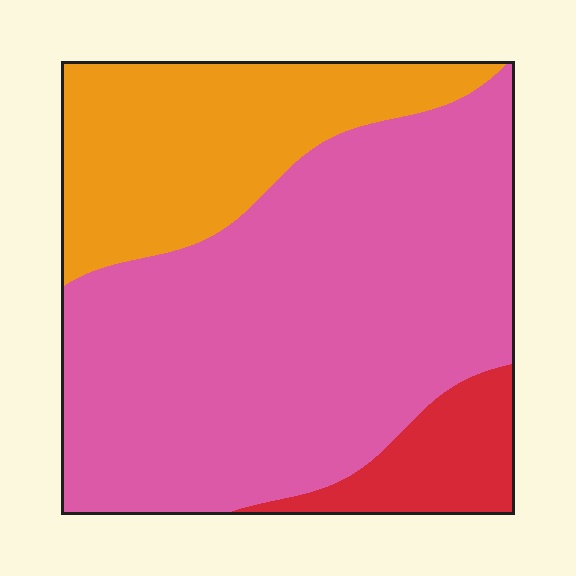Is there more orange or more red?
Orange.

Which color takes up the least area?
Red, at roughly 10%.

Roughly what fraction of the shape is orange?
Orange takes up about one quarter (1/4) of the shape.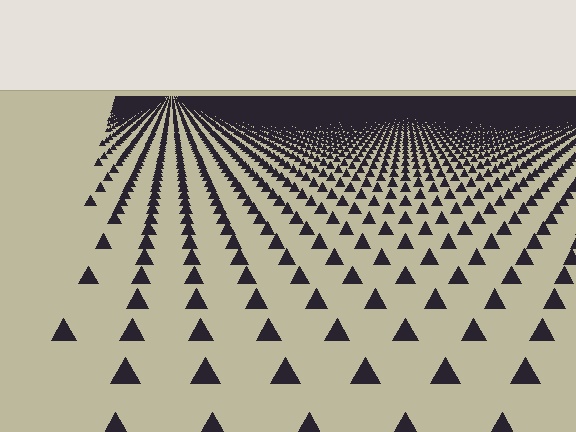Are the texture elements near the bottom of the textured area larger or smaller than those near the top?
Larger. Near the bottom, elements are closer to the viewer and appear at a bigger on-screen size.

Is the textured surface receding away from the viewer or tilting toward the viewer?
The surface is receding away from the viewer. Texture elements get smaller and denser toward the top.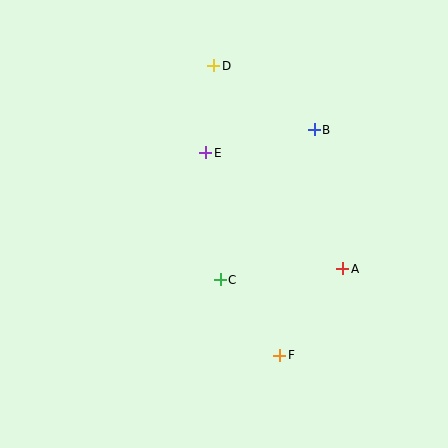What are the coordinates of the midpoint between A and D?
The midpoint between A and D is at (278, 167).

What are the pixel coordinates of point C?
Point C is at (220, 280).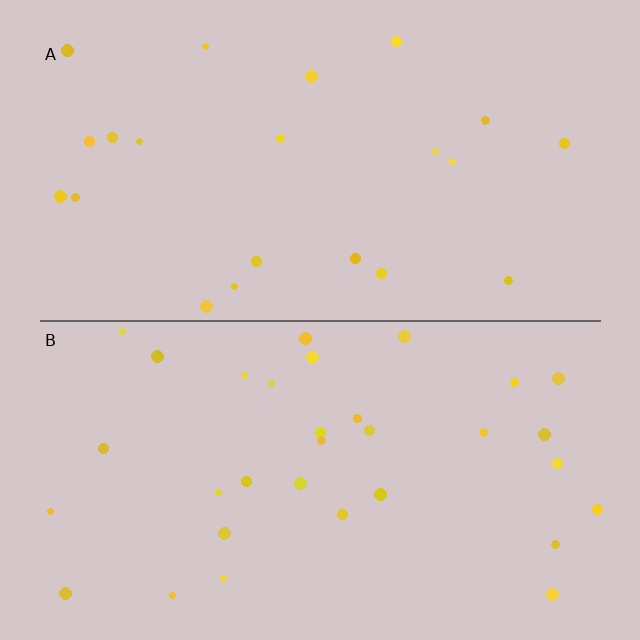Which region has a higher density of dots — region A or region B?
B (the bottom).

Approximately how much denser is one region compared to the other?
Approximately 1.5× — region B over region A.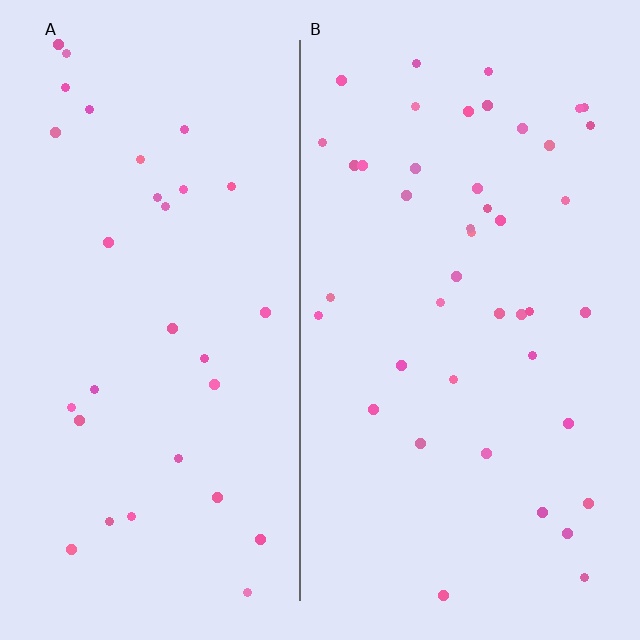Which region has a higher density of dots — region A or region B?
B (the right).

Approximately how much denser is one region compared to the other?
Approximately 1.4× — region B over region A.